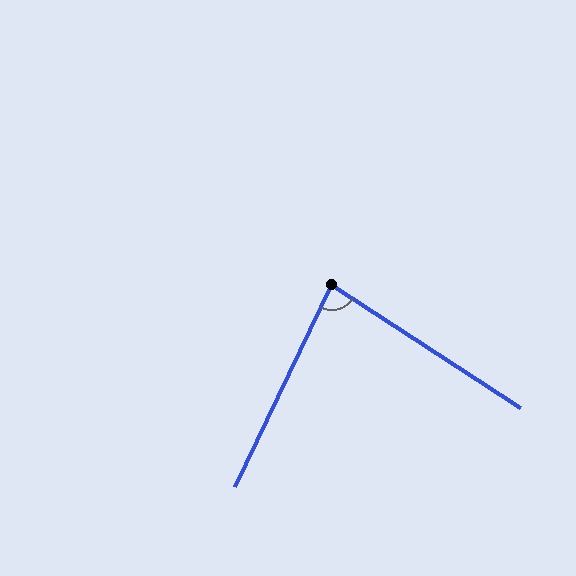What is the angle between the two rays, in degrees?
Approximately 83 degrees.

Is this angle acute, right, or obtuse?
It is acute.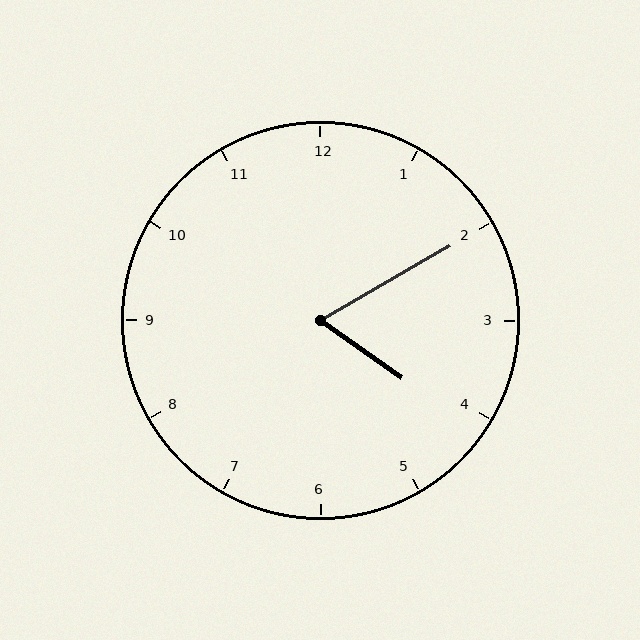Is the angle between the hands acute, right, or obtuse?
It is acute.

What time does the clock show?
4:10.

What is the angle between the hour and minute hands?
Approximately 65 degrees.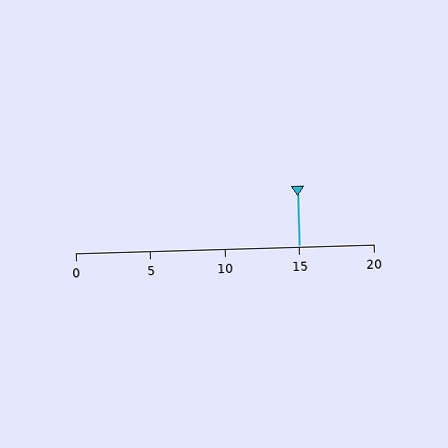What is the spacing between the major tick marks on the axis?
The major ticks are spaced 5 apart.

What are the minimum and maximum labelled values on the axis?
The axis runs from 0 to 20.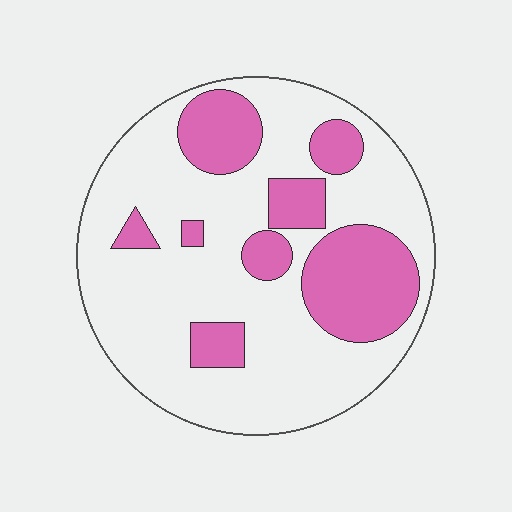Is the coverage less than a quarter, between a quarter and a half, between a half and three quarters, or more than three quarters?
Between a quarter and a half.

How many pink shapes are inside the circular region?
8.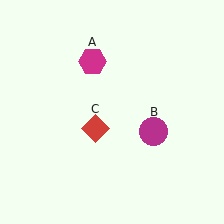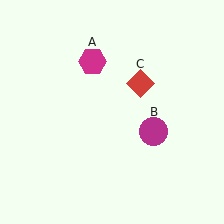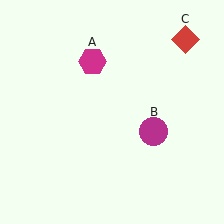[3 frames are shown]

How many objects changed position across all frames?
1 object changed position: red diamond (object C).